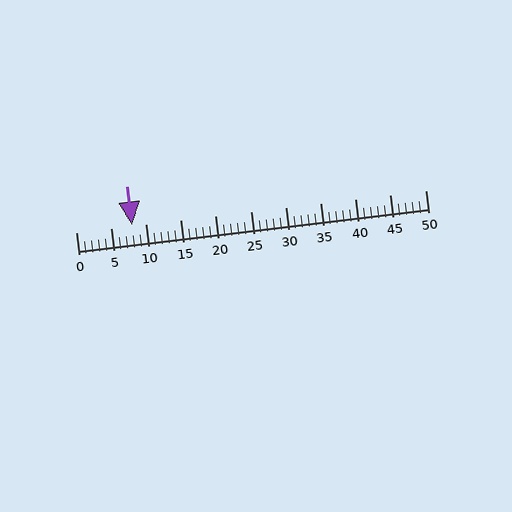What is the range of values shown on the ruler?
The ruler shows values from 0 to 50.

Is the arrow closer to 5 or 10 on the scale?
The arrow is closer to 10.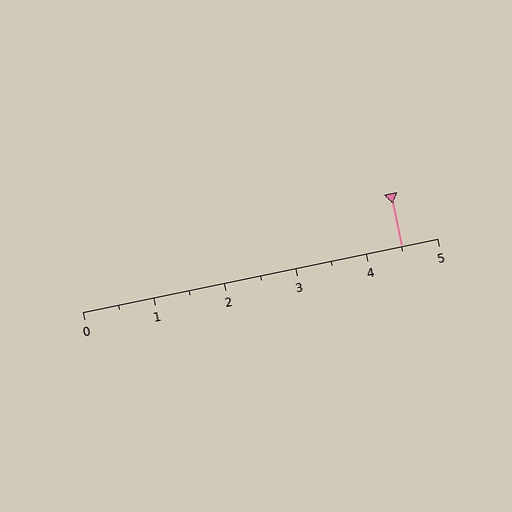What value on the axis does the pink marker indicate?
The marker indicates approximately 4.5.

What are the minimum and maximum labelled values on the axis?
The axis runs from 0 to 5.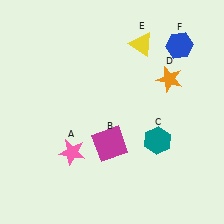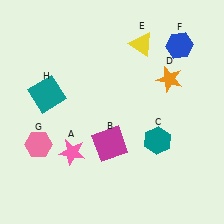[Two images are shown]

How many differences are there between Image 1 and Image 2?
There are 2 differences between the two images.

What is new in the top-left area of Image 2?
A teal square (H) was added in the top-left area of Image 2.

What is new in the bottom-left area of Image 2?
A pink hexagon (G) was added in the bottom-left area of Image 2.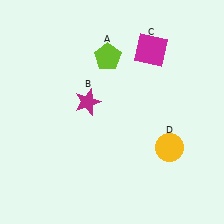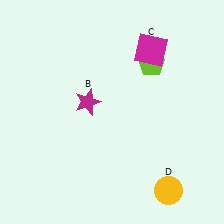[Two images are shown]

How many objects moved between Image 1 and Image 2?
2 objects moved between the two images.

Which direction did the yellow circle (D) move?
The yellow circle (D) moved down.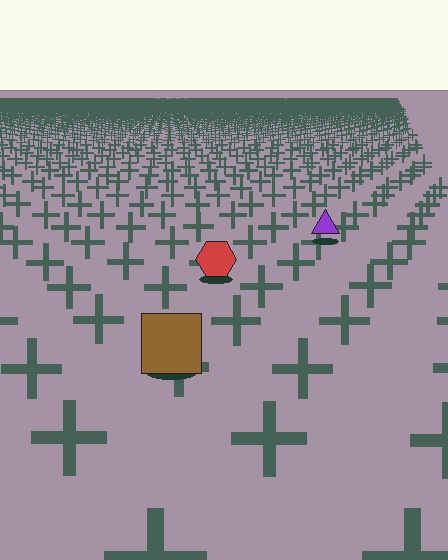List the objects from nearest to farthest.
From nearest to farthest: the brown square, the red hexagon, the purple triangle.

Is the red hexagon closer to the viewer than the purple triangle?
Yes. The red hexagon is closer — you can tell from the texture gradient: the ground texture is coarser near it.